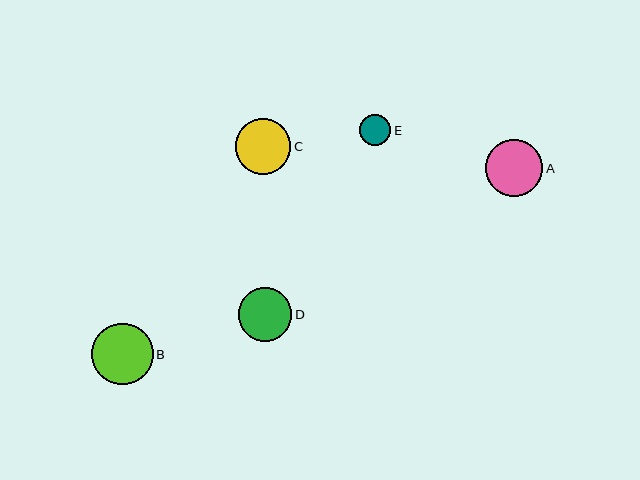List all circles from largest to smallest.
From largest to smallest: B, A, C, D, E.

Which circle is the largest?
Circle B is the largest with a size of approximately 61 pixels.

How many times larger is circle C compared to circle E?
Circle C is approximately 1.8 times the size of circle E.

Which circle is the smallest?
Circle E is the smallest with a size of approximately 31 pixels.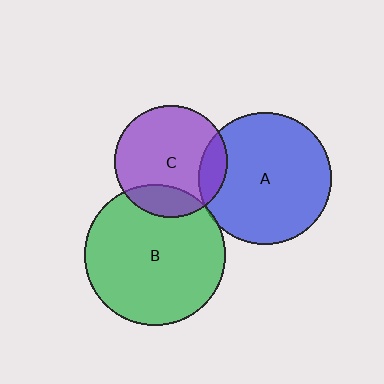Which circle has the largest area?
Circle B (green).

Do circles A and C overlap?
Yes.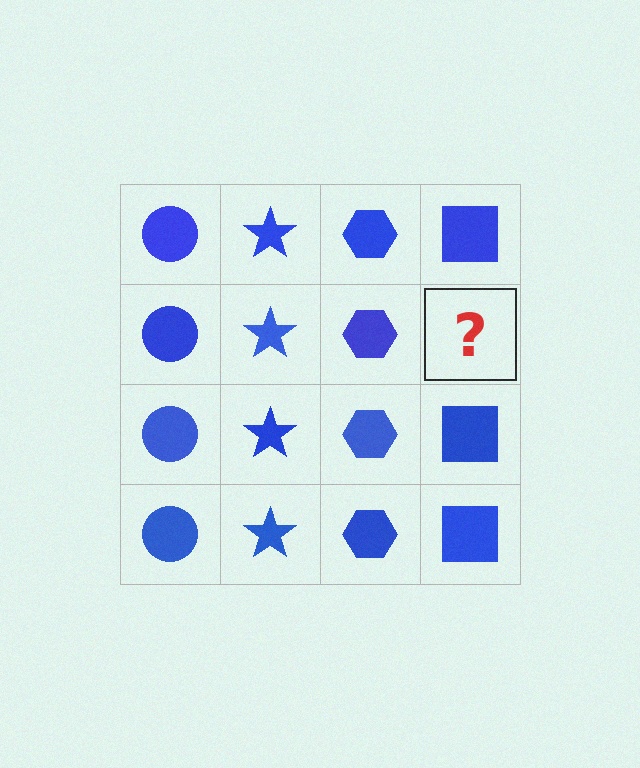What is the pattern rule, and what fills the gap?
The rule is that each column has a consistent shape. The gap should be filled with a blue square.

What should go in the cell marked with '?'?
The missing cell should contain a blue square.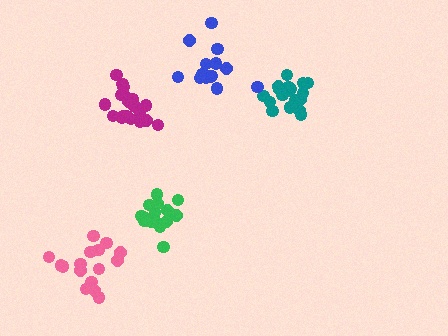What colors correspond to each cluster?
The clusters are colored: pink, magenta, teal, blue, green.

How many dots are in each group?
Group 1: 16 dots, Group 2: 20 dots, Group 3: 18 dots, Group 4: 15 dots, Group 5: 16 dots (85 total).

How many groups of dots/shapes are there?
There are 5 groups.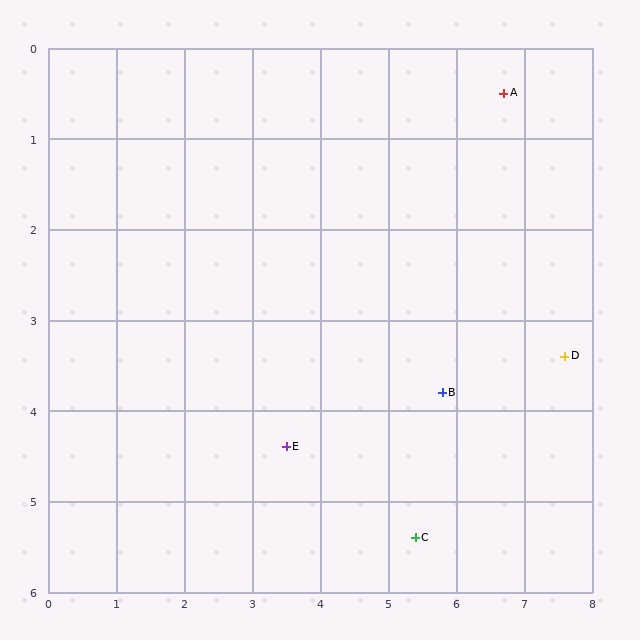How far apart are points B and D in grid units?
Points B and D are about 1.8 grid units apart.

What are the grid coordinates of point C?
Point C is at approximately (5.4, 5.4).